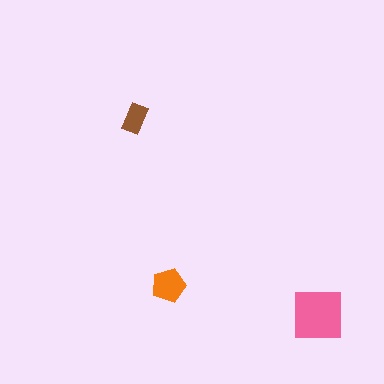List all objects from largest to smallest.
The pink square, the orange pentagon, the brown rectangle.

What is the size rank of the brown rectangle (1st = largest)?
3rd.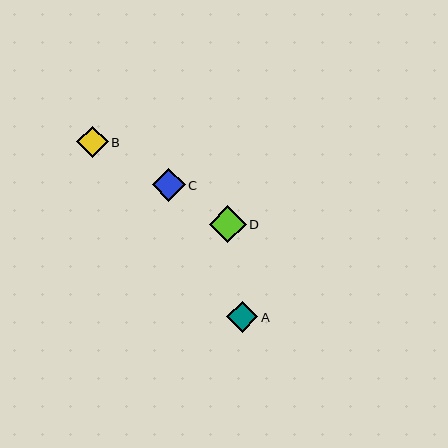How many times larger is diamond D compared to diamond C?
Diamond D is approximately 1.1 times the size of diamond C.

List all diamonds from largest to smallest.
From largest to smallest: D, C, B, A.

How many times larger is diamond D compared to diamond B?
Diamond D is approximately 1.2 times the size of diamond B.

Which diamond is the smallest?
Diamond A is the smallest with a size of approximately 31 pixels.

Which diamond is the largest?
Diamond D is the largest with a size of approximately 37 pixels.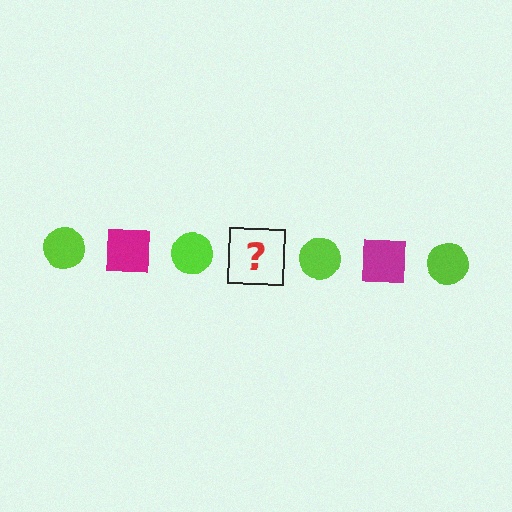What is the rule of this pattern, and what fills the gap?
The rule is that the pattern alternates between lime circle and magenta square. The gap should be filled with a magenta square.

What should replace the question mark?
The question mark should be replaced with a magenta square.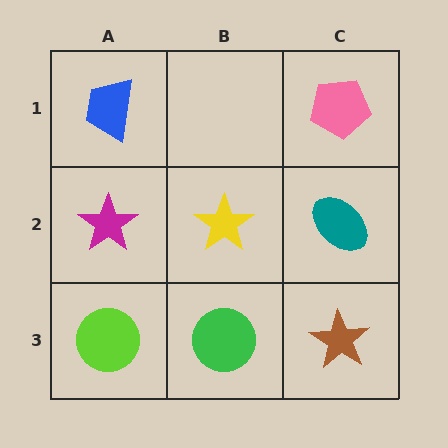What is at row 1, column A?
A blue trapezoid.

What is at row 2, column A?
A magenta star.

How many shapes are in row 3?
3 shapes.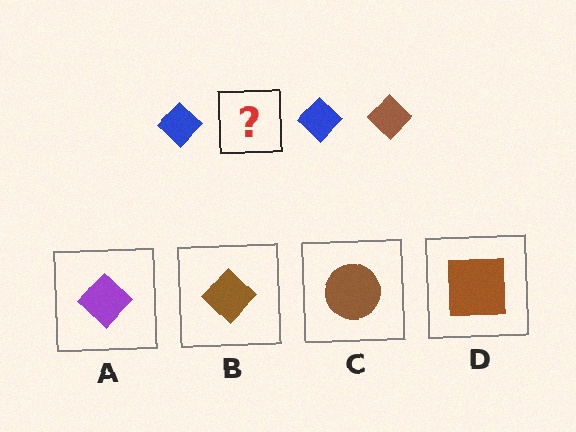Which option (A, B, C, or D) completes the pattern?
B.